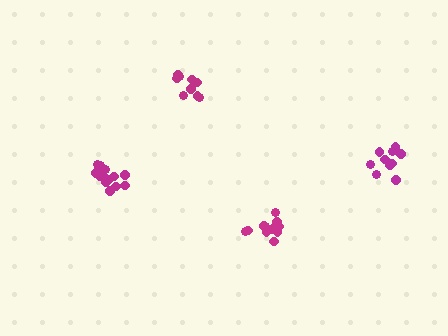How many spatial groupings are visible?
There are 4 spatial groupings.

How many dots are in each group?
Group 1: 11 dots, Group 2: 14 dots, Group 3: 9 dots, Group 4: 11 dots (45 total).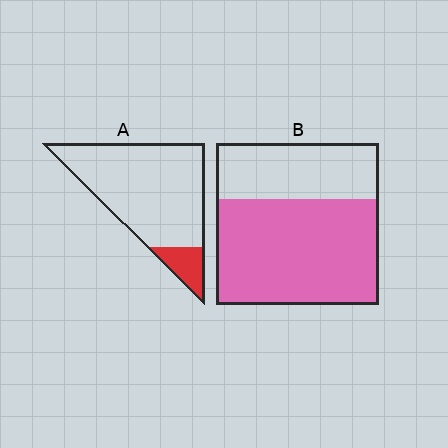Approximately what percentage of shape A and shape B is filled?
A is approximately 15% and B is approximately 65%.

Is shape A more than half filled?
No.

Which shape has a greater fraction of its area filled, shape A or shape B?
Shape B.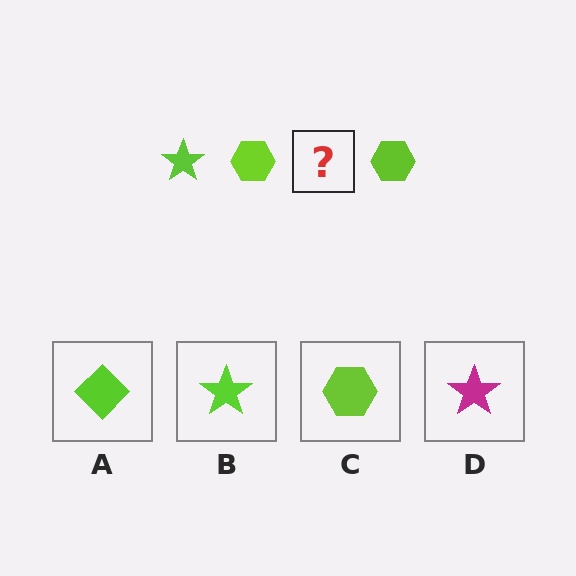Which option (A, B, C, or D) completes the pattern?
B.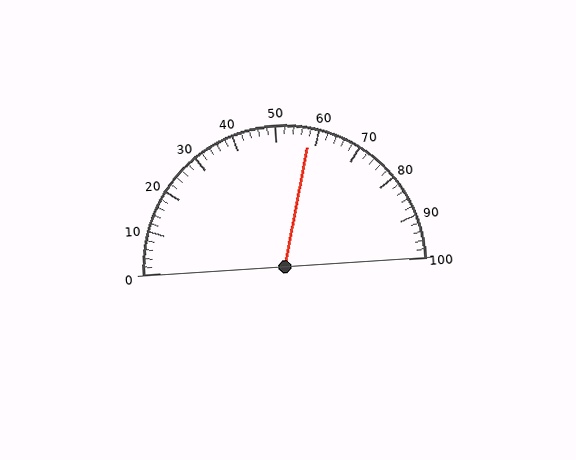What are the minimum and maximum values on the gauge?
The gauge ranges from 0 to 100.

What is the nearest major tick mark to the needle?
The nearest major tick mark is 60.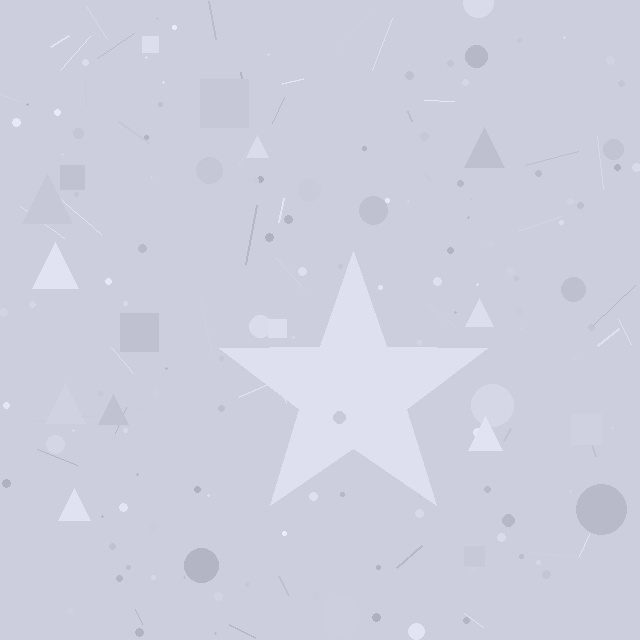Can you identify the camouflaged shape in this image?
The camouflaged shape is a star.